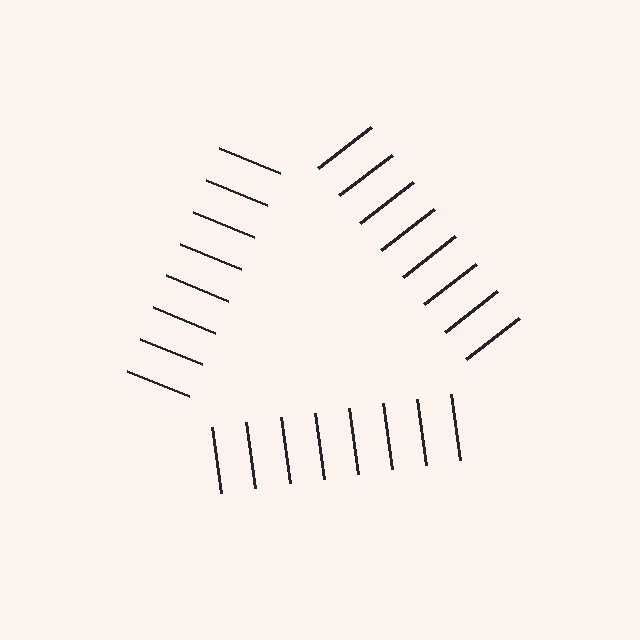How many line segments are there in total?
24 — 8 along each of the 3 edges.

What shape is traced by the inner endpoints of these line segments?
An illusory triangle — the line segments terminate on its edges but no continuous stroke is drawn.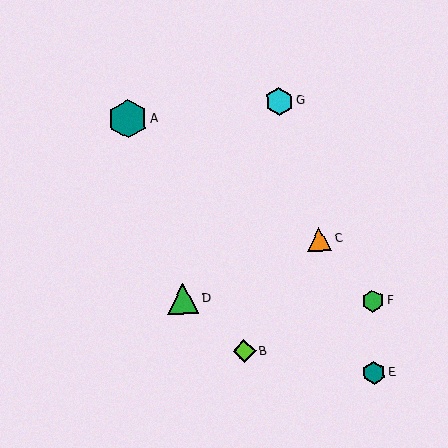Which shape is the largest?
The teal hexagon (labeled A) is the largest.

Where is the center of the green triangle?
The center of the green triangle is at (183, 299).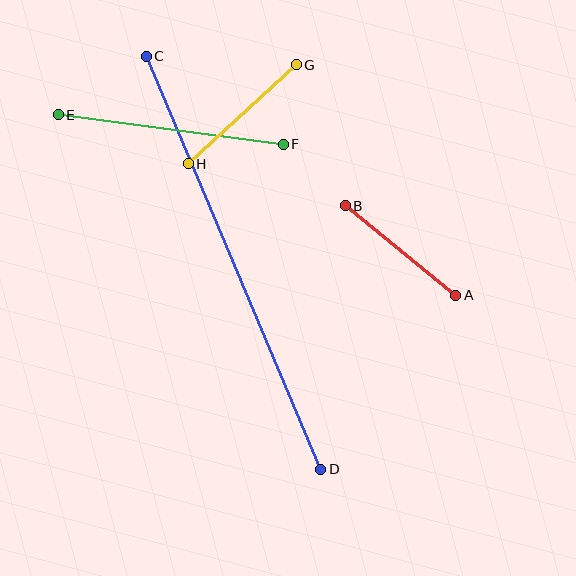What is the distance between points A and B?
The distance is approximately 142 pixels.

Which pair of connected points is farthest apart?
Points C and D are farthest apart.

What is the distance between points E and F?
The distance is approximately 227 pixels.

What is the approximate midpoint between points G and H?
The midpoint is at approximately (242, 114) pixels.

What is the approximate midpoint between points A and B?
The midpoint is at approximately (401, 250) pixels.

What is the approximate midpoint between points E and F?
The midpoint is at approximately (171, 129) pixels.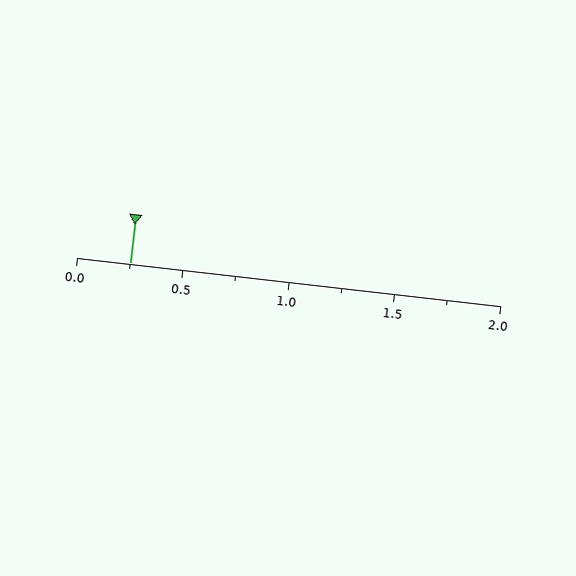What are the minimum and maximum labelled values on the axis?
The axis runs from 0.0 to 2.0.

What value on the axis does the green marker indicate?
The marker indicates approximately 0.25.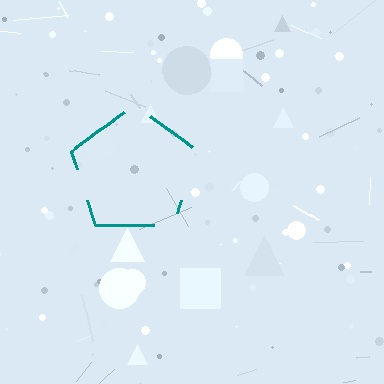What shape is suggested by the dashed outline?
The dashed outline suggests a pentagon.